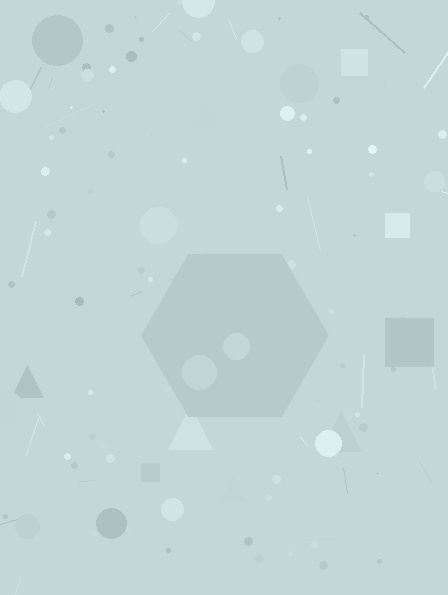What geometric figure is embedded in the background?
A hexagon is embedded in the background.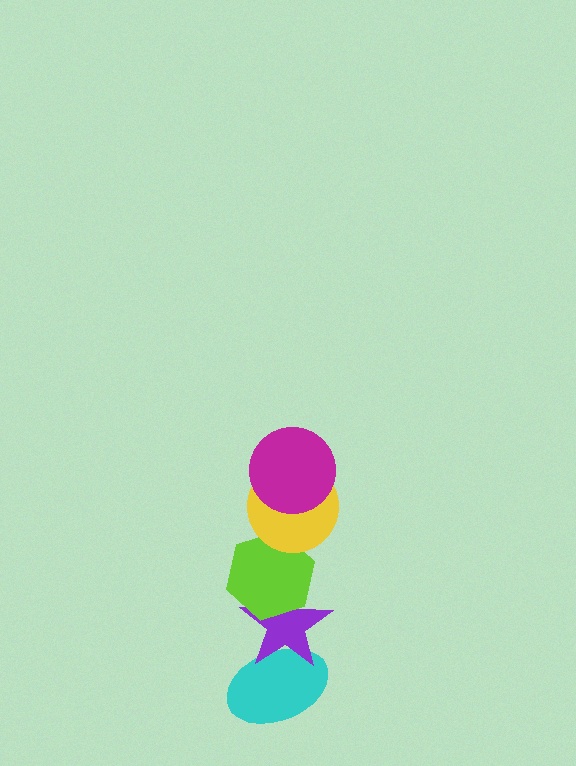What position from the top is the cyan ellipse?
The cyan ellipse is 5th from the top.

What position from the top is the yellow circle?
The yellow circle is 2nd from the top.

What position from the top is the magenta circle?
The magenta circle is 1st from the top.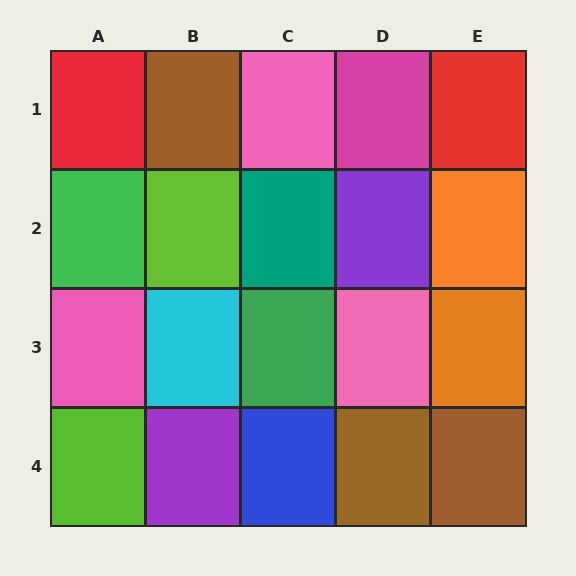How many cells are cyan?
1 cell is cyan.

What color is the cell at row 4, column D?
Brown.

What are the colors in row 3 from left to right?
Pink, cyan, green, pink, orange.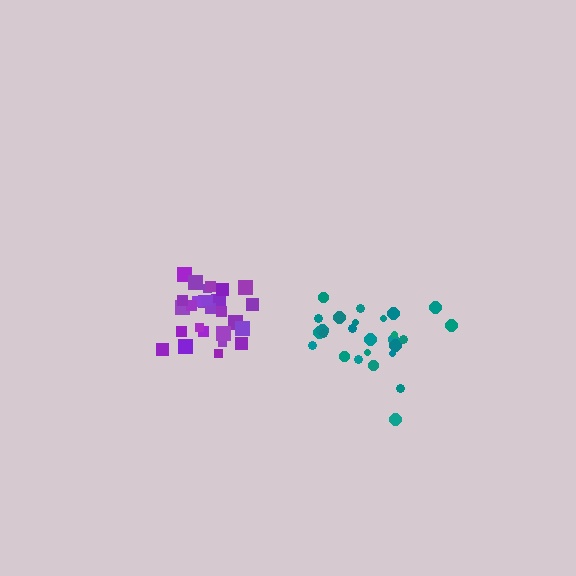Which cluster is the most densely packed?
Purple.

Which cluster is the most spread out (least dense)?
Teal.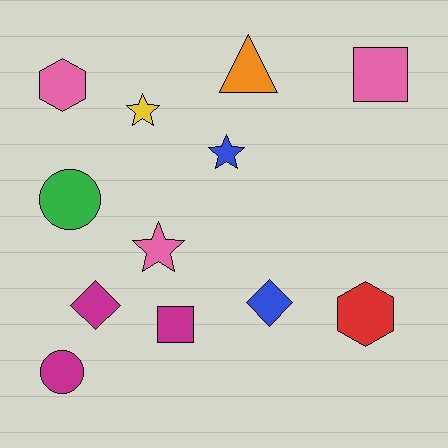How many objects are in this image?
There are 12 objects.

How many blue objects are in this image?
There are 2 blue objects.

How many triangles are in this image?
There is 1 triangle.